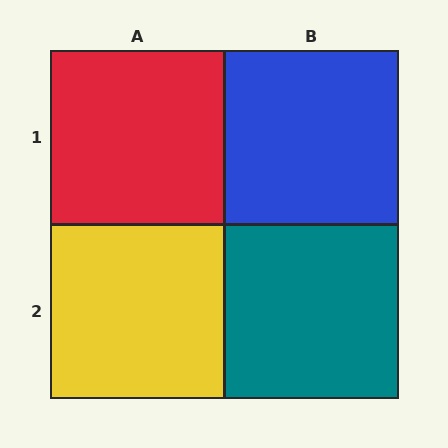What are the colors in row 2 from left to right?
Yellow, teal.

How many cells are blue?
1 cell is blue.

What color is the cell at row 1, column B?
Blue.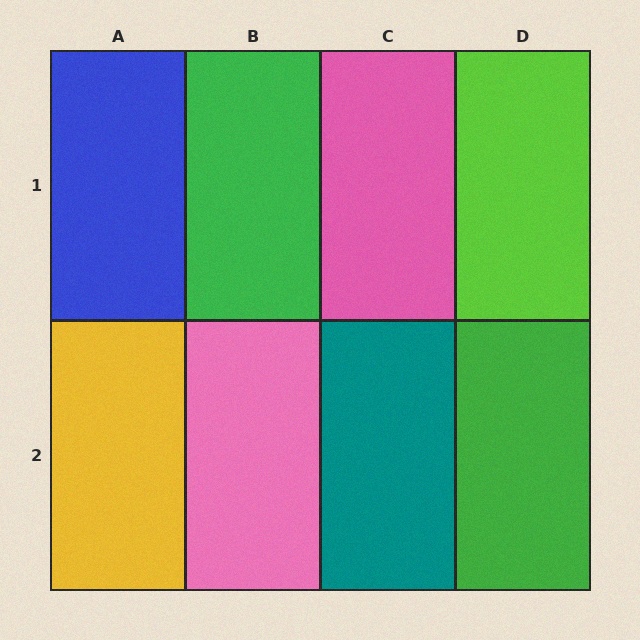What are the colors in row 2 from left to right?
Yellow, pink, teal, green.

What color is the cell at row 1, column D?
Lime.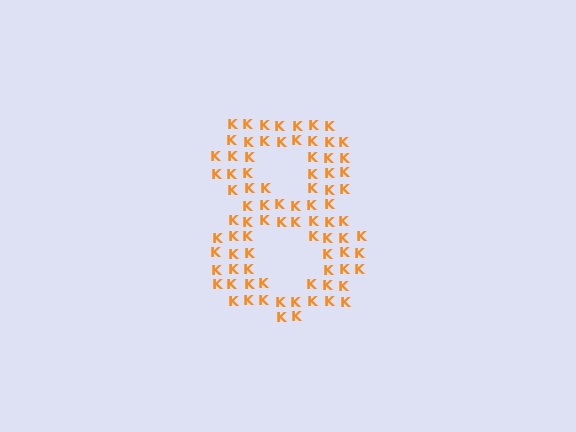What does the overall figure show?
The overall figure shows the digit 8.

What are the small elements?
The small elements are letter K's.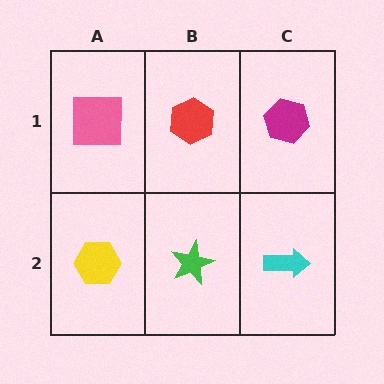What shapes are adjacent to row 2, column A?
A pink square (row 1, column A), a green star (row 2, column B).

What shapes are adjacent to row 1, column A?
A yellow hexagon (row 2, column A), a red hexagon (row 1, column B).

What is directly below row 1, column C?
A cyan arrow.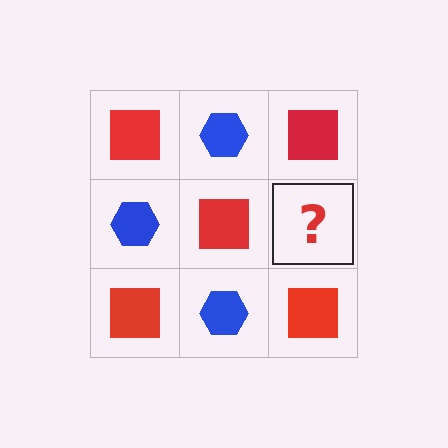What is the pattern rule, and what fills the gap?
The rule is that it alternates red square and blue hexagon in a checkerboard pattern. The gap should be filled with a blue hexagon.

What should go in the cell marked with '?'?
The missing cell should contain a blue hexagon.